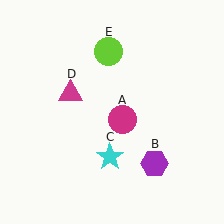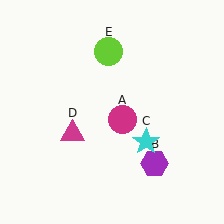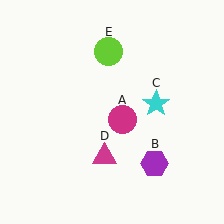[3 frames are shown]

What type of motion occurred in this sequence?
The cyan star (object C), magenta triangle (object D) rotated counterclockwise around the center of the scene.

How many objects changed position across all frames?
2 objects changed position: cyan star (object C), magenta triangle (object D).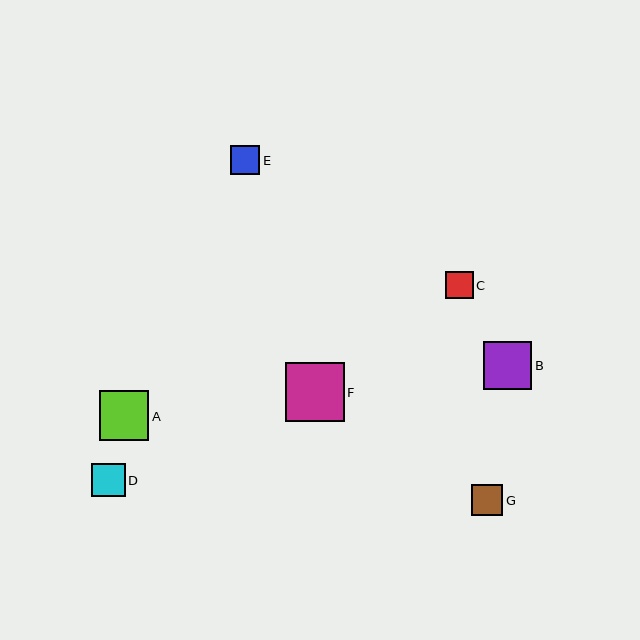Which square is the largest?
Square F is the largest with a size of approximately 59 pixels.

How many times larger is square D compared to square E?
Square D is approximately 1.1 times the size of square E.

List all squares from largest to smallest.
From largest to smallest: F, A, B, D, G, E, C.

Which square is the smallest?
Square C is the smallest with a size of approximately 28 pixels.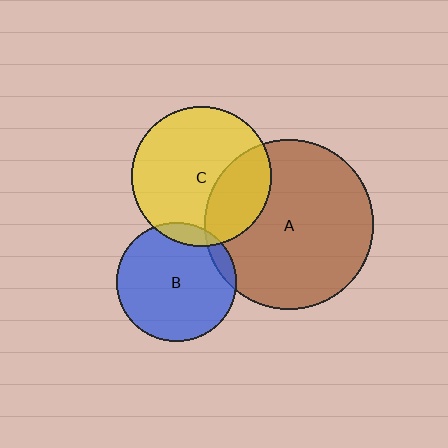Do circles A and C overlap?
Yes.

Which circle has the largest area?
Circle A (brown).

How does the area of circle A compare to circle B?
Approximately 2.0 times.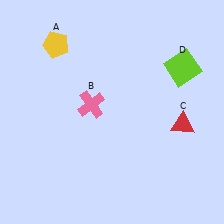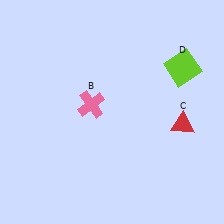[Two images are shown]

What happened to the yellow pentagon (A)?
The yellow pentagon (A) was removed in Image 2. It was in the top-left area of Image 1.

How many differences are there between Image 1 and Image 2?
There is 1 difference between the two images.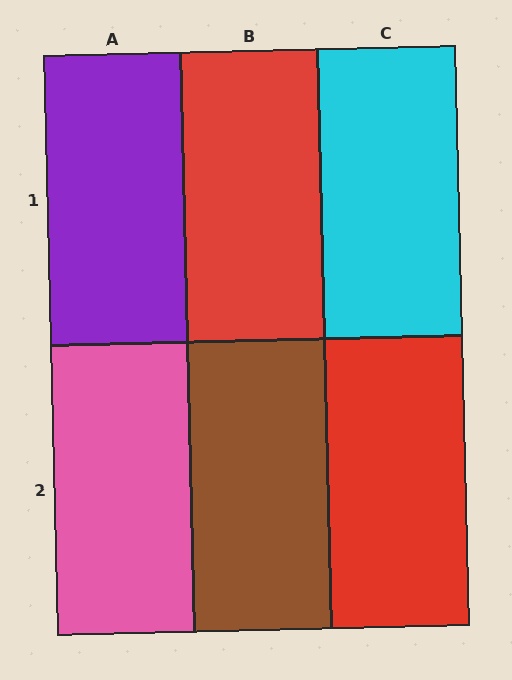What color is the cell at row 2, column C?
Red.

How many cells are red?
2 cells are red.